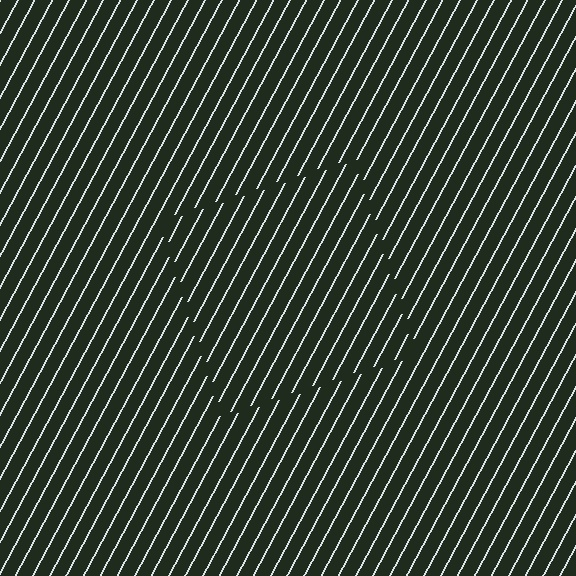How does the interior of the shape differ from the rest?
The interior of the shape contains the same grating, shifted by half a period — the contour is defined by the phase discontinuity where line-ends from the inner and outer gratings abut.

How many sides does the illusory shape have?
4 sides — the line-ends trace a square.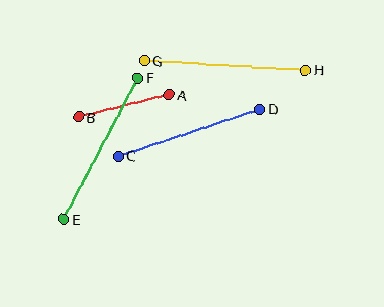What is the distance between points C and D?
The distance is approximately 149 pixels.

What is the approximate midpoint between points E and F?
The midpoint is at approximately (101, 148) pixels.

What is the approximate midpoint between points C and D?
The midpoint is at approximately (189, 133) pixels.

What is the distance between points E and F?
The distance is approximately 160 pixels.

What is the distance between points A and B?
The distance is approximately 93 pixels.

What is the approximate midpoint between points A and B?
The midpoint is at approximately (124, 106) pixels.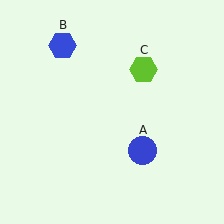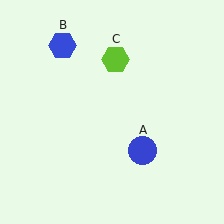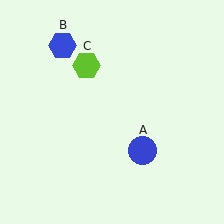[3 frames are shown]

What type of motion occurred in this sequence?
The lime hexagon (object C) rotated counterclockwise around the center of the scene.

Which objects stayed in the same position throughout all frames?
Blue circle (object A) and blue hexagon (object B) remained stationary.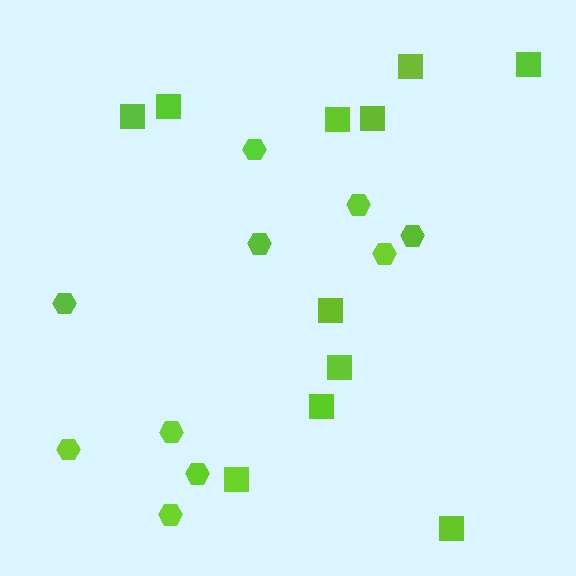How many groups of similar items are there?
There are 2 groups: one group of hexagons (10) and one group of squares (11).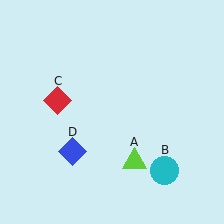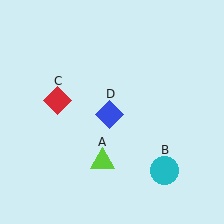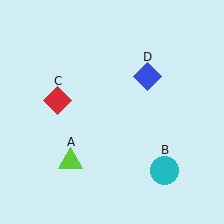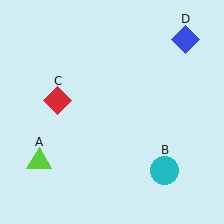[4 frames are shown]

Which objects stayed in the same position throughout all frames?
Cyan circle (object B) and red diamond (object C) remained stationary.